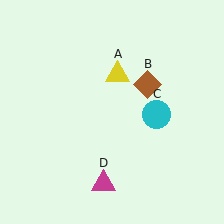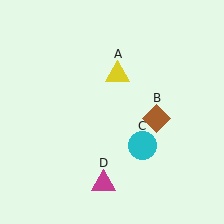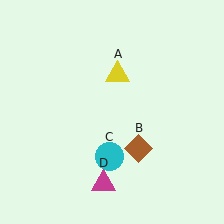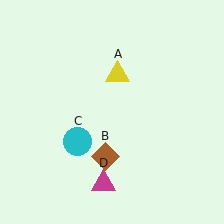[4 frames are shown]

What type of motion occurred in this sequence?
The brown diamond (object B), cyan circle (object C) rotated clockwise around the center of the scene.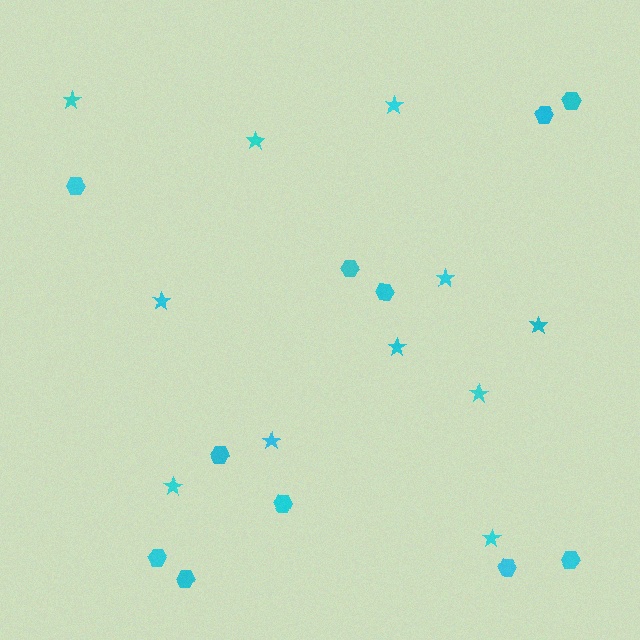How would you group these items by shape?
There are 2 groups: one group of stars (11) and one group of hexagons (11).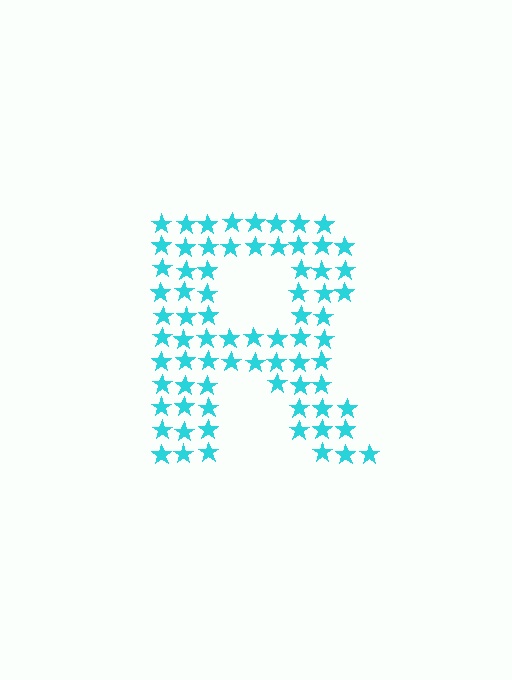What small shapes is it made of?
It is made of small stars.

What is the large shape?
The large shape is the letter R.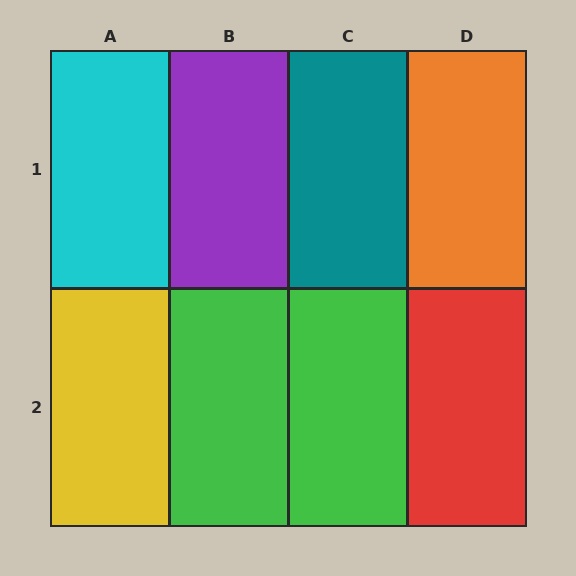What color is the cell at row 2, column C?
Green.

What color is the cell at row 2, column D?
Red.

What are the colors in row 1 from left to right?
Cyan, purple, teal, orange.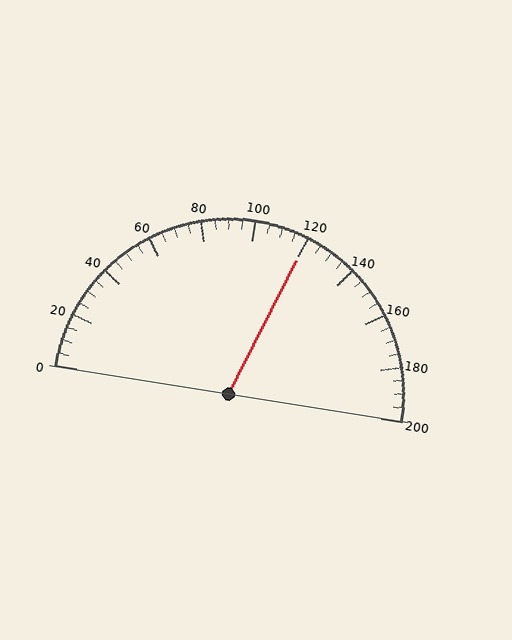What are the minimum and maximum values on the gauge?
The gauge ranges from 0 to 200.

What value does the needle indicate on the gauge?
The needle indicates approximately 120.